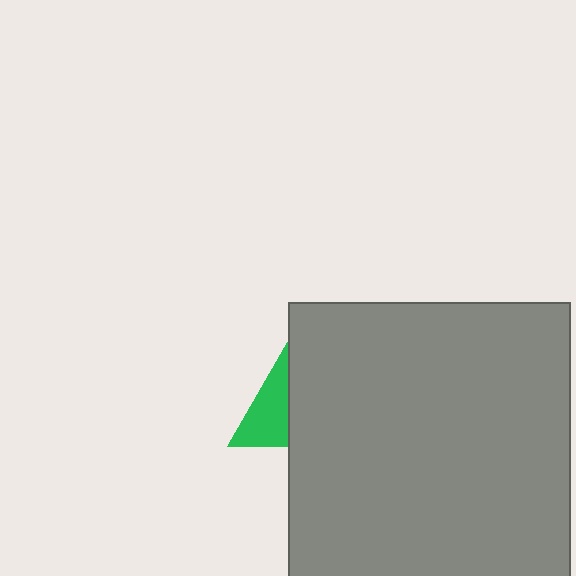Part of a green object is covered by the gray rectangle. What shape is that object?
It is a triangle.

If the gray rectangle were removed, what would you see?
You would see the complete green triangle.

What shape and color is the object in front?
The object in front is a gray rectangle.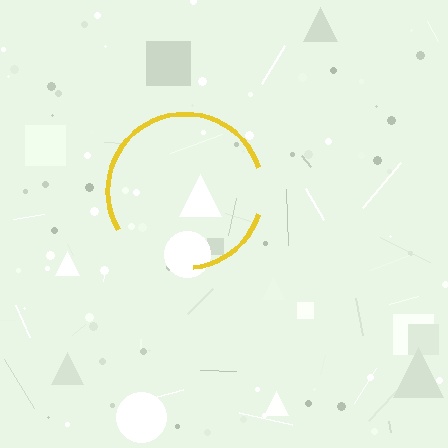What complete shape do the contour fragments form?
The contour fragments form a circle.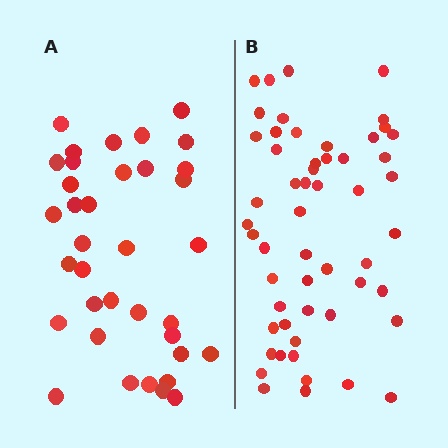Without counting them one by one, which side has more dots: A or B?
Region B (the right region) has more dots.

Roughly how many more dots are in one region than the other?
Region B has approximately 20 more dots than region A.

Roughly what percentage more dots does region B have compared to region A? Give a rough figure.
About 50% more.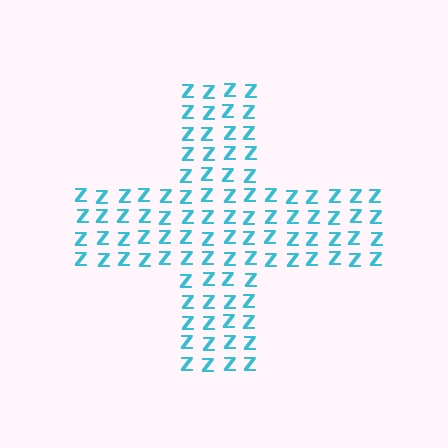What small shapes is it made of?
It is made of small letter Z's.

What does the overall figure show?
The overall figure shows a cross.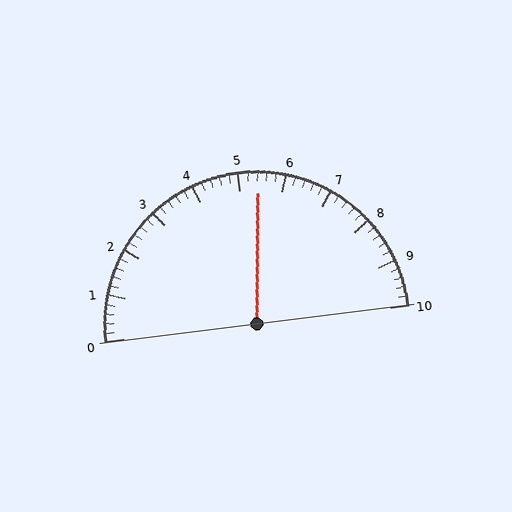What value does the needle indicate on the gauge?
The needle indicates approximately 5.4.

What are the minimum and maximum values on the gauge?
The gauge ranges from 0 to 10.